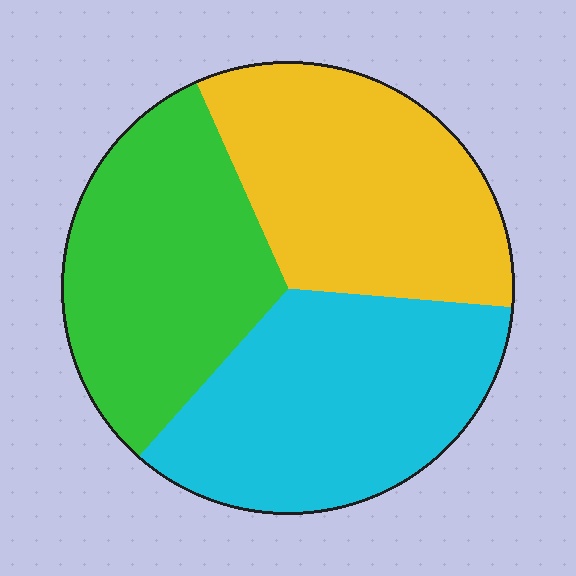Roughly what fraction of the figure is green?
Green covers around 30% of the figure.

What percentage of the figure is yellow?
Yellow takes up about one third (1/3) of the figure.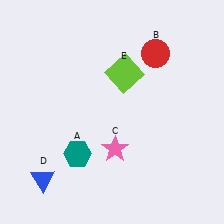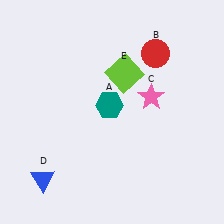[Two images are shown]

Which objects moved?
The objects that moved are: the teal hexagon (A), the pink star (C).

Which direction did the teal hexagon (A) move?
The teal hexagon (A) moved up.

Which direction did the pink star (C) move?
The pink star (C) moved up.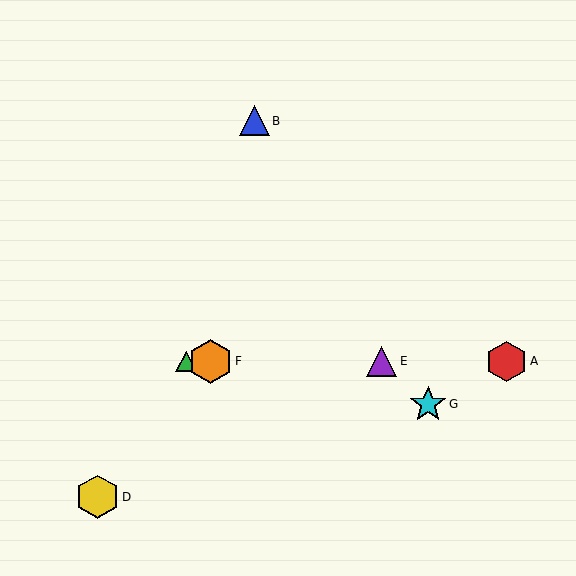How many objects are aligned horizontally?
4 objects (A, C, E, F) are aligned horizontally.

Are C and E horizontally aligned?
Yes, both are at y≈361.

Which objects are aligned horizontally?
Objects A, C, E, F are aligned horizontally.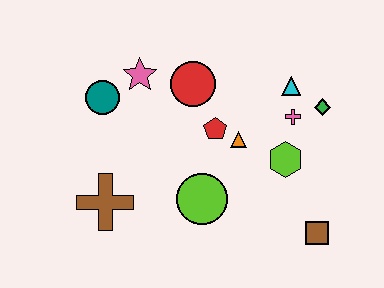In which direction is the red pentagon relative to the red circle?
The red pentagon is below the red circle.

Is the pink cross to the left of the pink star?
No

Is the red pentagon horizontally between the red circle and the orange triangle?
Yes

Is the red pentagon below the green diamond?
Yes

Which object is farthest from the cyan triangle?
The brown cross is farthest from the cyan triangle.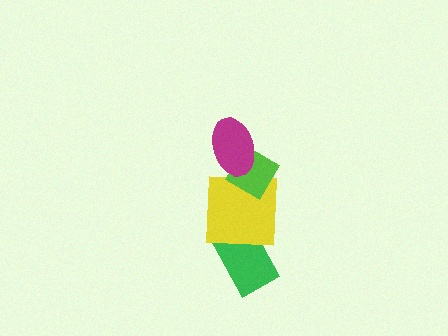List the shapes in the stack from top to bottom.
From top to bottom: the magenta ellipse, the lime diamond, the yellow square, the green rectangle.